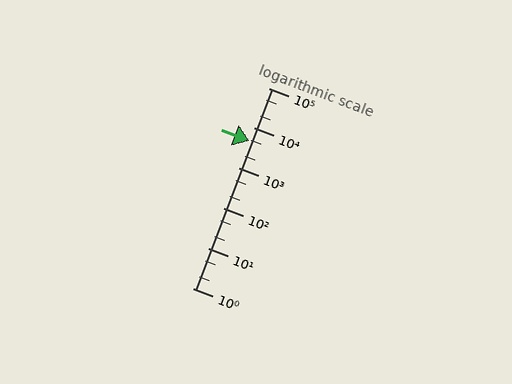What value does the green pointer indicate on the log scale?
The pointer indicates approximately 4900.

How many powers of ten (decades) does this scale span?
The scale spans 5 decades, from 1 to 100000.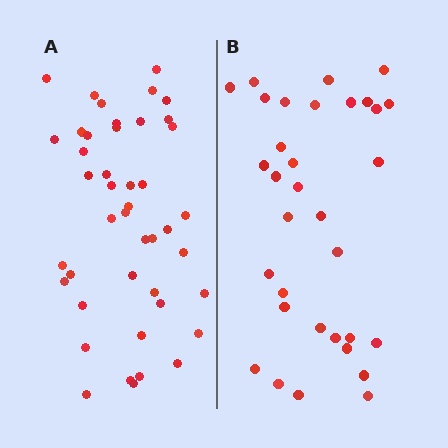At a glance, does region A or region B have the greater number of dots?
Region A (the left region) has more dots.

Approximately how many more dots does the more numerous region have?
Region A has roughly 12 or so more dots than region B.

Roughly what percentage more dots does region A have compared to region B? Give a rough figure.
About 35% more.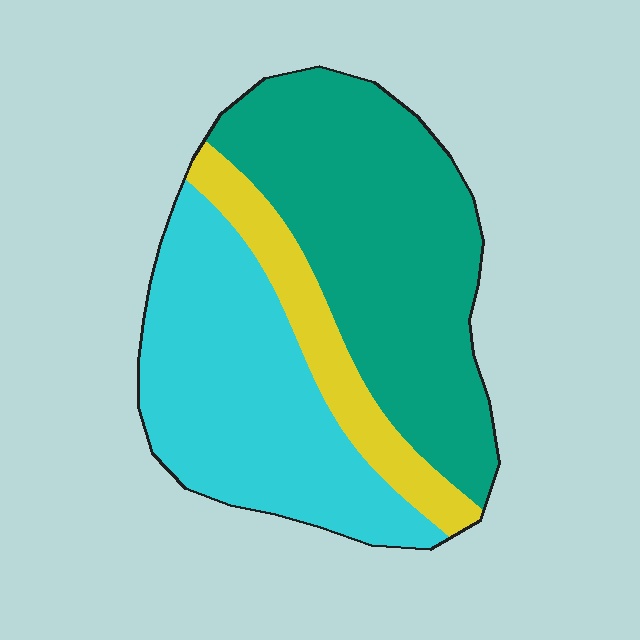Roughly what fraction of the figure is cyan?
Cyan covers 38% of the figure.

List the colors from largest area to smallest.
From largest to smallest: teal, cyan, yellow.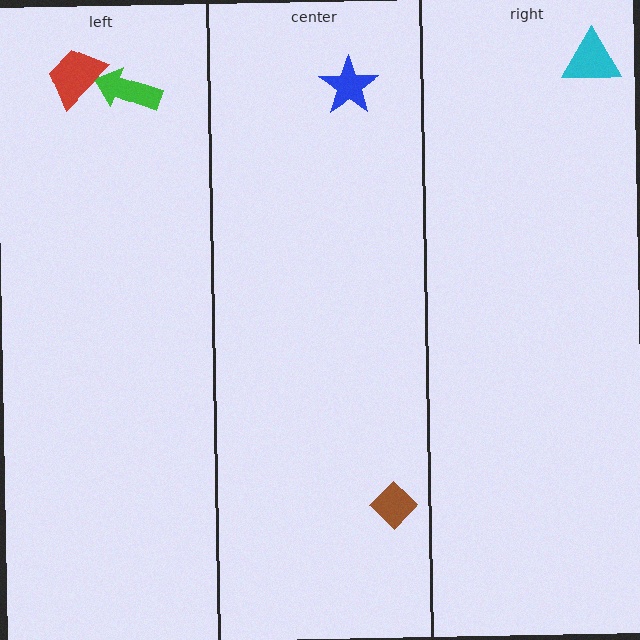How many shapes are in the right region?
1.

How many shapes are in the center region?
2.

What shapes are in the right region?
The cyan triangle.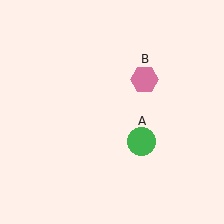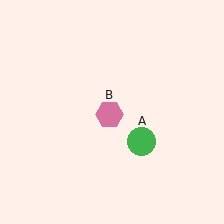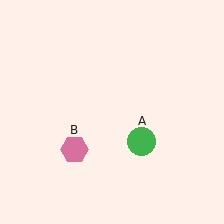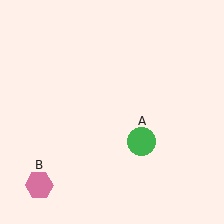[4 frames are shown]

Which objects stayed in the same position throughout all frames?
Green circle (object A) remained stationary.